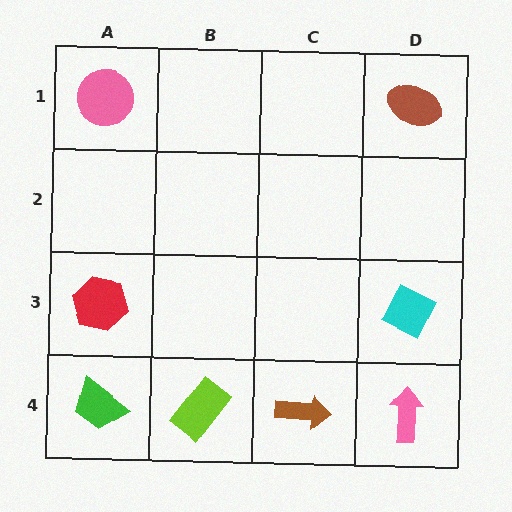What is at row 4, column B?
A lime rectangle.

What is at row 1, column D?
A brown ellipse.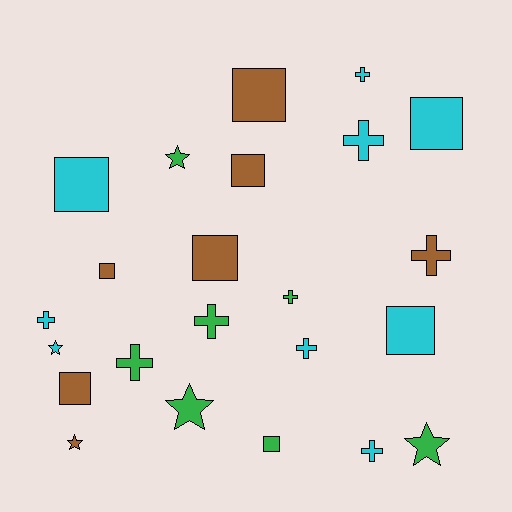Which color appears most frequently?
Cyan, with 9 objects.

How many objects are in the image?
There are 23 objects.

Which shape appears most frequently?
Cross, with 9 objects.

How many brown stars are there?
There is 1 brown star.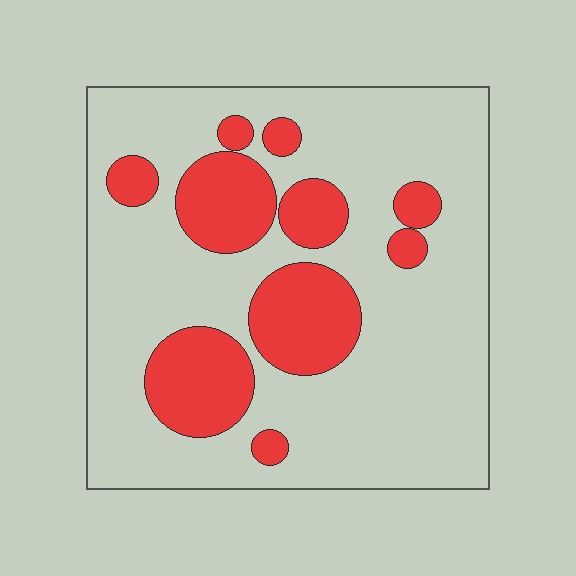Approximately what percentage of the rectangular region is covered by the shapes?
Approximately 25%.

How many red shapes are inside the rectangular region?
10.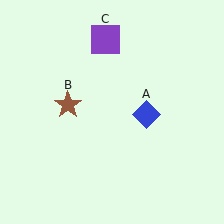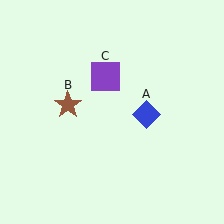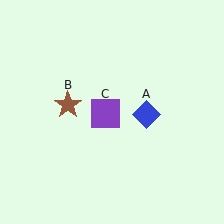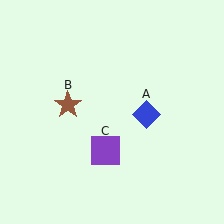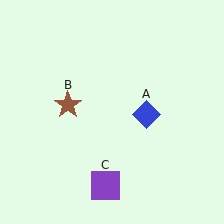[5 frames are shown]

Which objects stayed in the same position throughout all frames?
Blue diamond (object A) and brown star (object B) remained stationary.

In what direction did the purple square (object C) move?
The purple square (object C) moved down.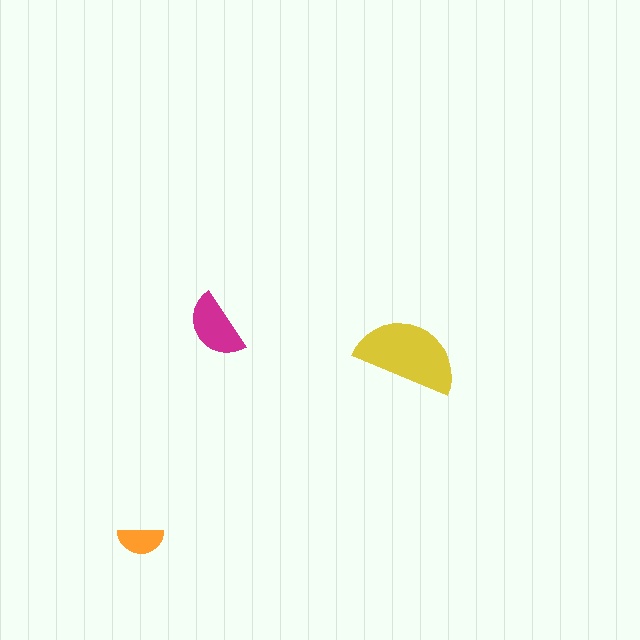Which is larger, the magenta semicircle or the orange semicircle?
The magenta one.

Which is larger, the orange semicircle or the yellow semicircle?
The yellow one.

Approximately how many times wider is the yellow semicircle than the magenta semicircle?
About 1.5 times wider.